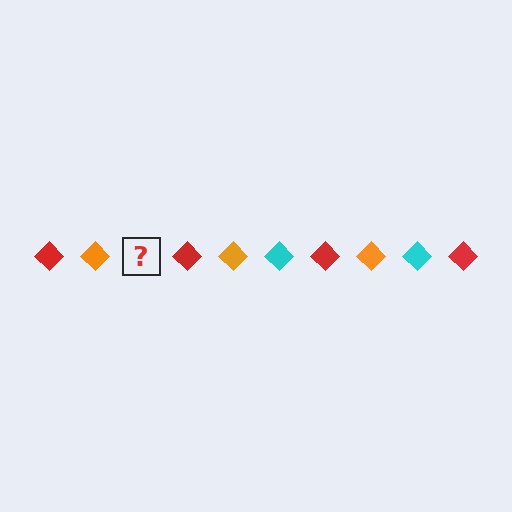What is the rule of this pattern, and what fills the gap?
The rule is that the pattern cycles through red, orange, cyan diamonds. The gap should be filled with a cyan diamond.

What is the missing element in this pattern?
The missing element is a cyan diamond.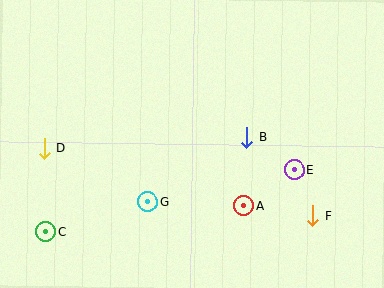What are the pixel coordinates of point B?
Point B is at (247, 137).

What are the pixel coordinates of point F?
Point F is at (313, 215).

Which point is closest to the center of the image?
Point B at (247, 137) is closest to the center.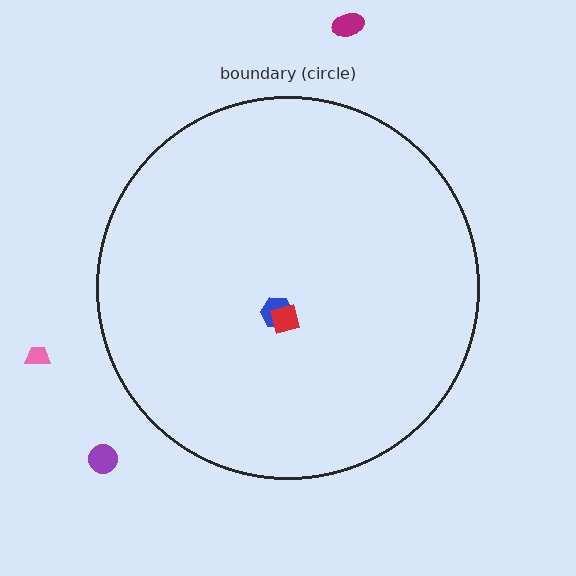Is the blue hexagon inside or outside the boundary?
Inside.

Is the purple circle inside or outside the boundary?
Outside.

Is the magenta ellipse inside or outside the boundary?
Outside.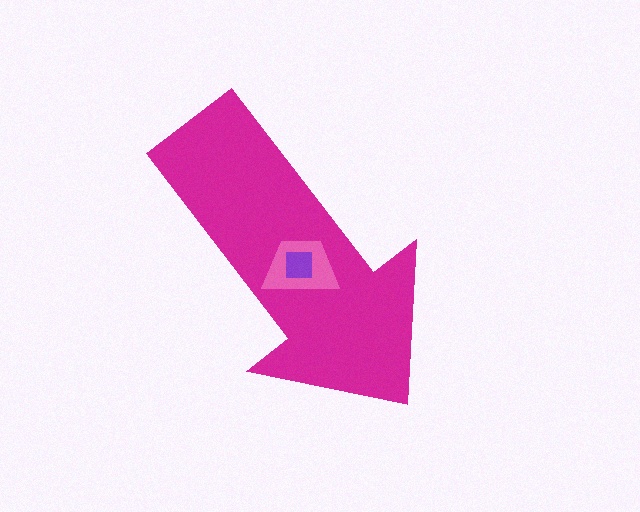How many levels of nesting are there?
3.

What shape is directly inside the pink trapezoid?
The purple square.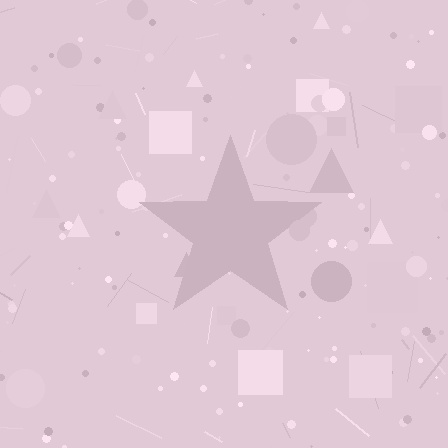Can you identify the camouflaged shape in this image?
The camouflaged shape is a star.